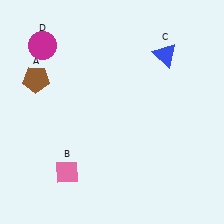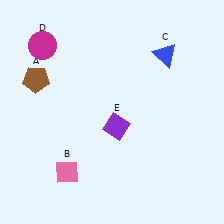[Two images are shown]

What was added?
A purple diamond (E) was added in Image 2.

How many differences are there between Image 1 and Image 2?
There is 1 difference between the two images.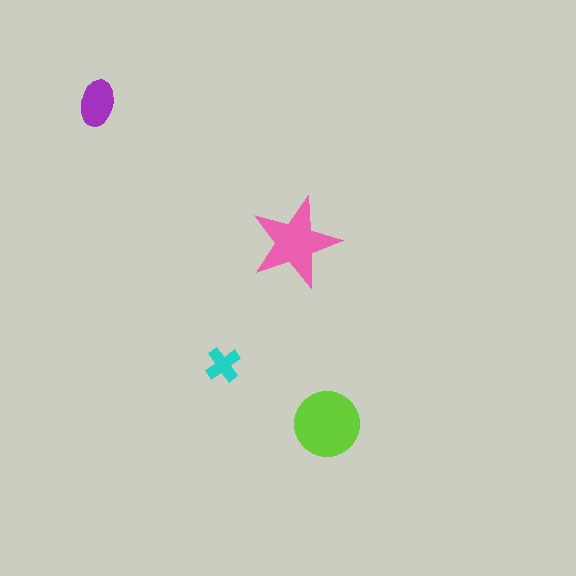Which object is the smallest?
The cyan cross.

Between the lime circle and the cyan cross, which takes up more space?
The lime circle.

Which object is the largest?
The lime circle.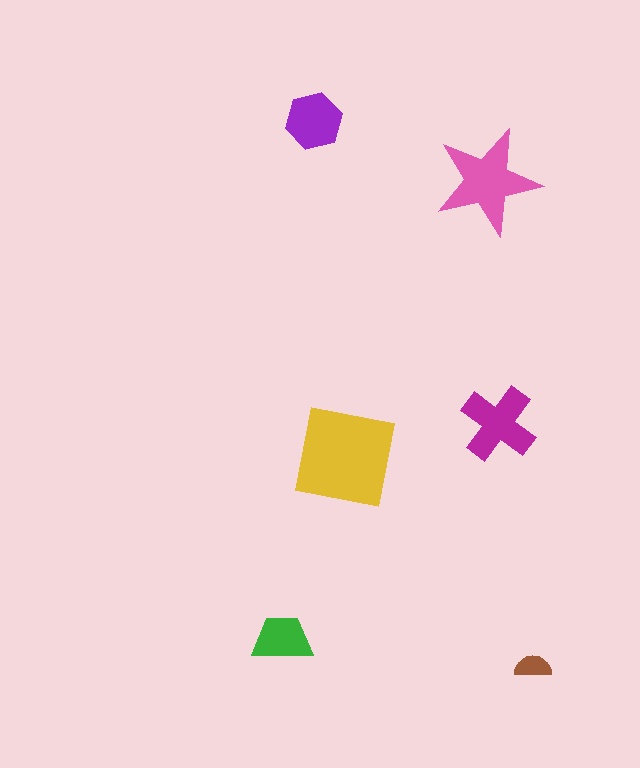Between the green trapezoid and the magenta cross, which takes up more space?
The magenta cross.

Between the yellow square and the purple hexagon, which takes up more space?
The yellow square.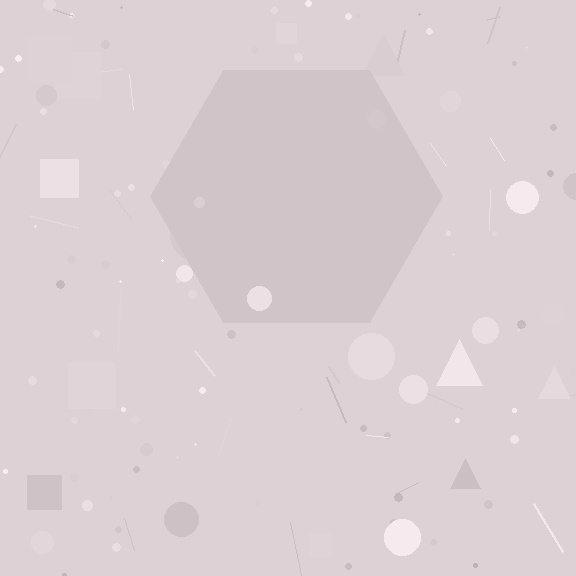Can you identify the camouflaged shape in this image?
The camouflaged shape is a hexagon.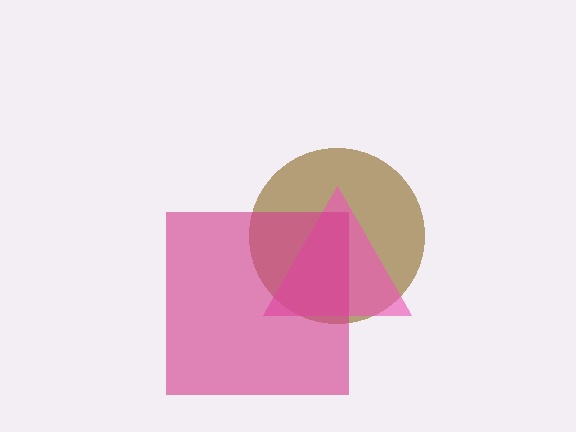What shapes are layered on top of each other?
The layered shapes are: a brown circle, a pink triangle, a magenta square.